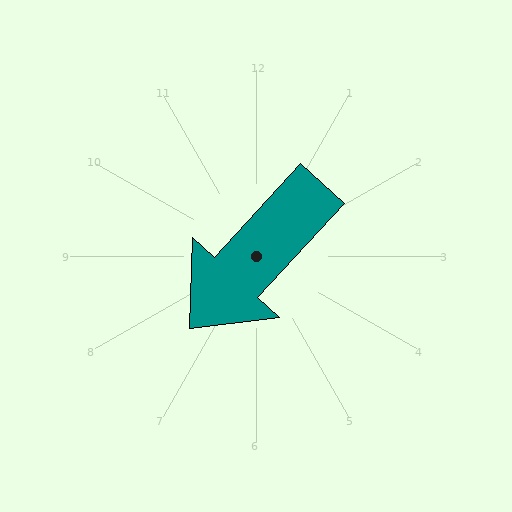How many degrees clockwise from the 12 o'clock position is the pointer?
Approximately 223 degrees.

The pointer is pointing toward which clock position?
Roughly 7 o'clock.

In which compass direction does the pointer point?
Southwest.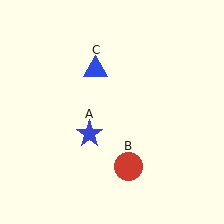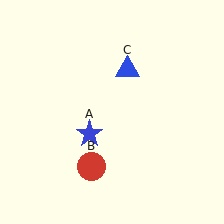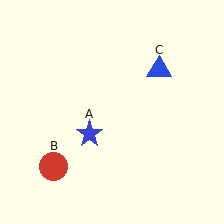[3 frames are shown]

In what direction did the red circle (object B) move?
The red circle (object B) moved left.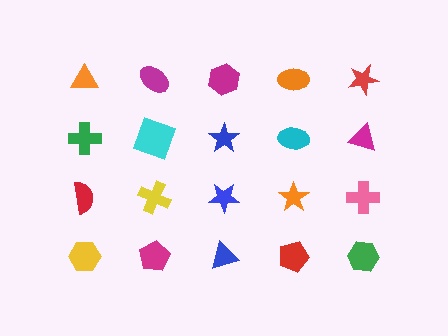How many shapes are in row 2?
5 shapes.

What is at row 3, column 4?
An orange star.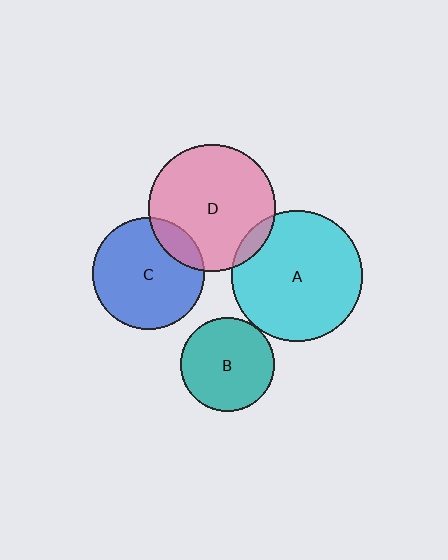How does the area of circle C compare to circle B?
Approximately 1.4 times.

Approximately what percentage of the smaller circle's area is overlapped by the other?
Approximately 15%.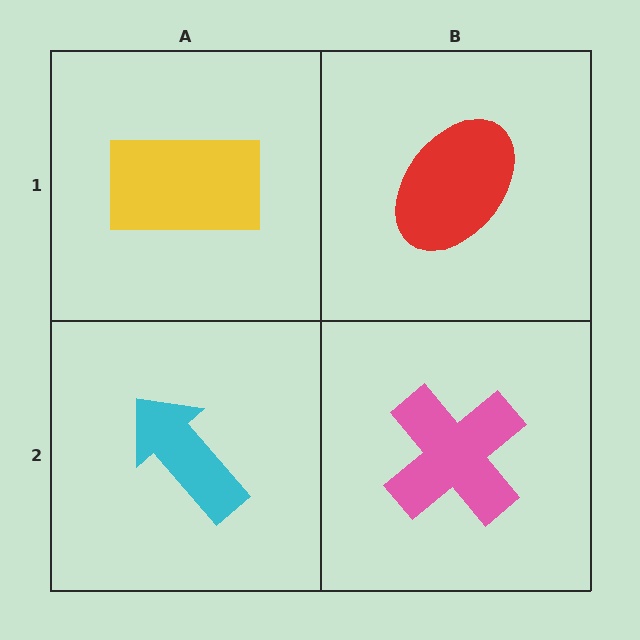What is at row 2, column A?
A cyan arrow.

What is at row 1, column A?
A yellow rectangle.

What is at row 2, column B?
A pink cross.